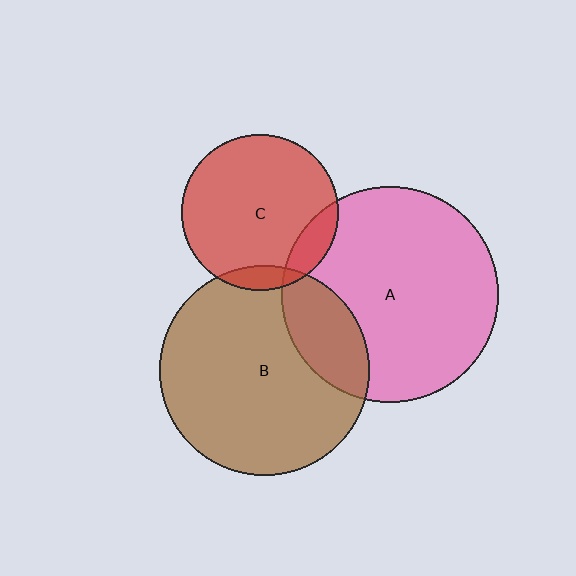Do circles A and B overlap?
Yes.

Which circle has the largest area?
Circle A (pink).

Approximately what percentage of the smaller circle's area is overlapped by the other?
Approximately 20%.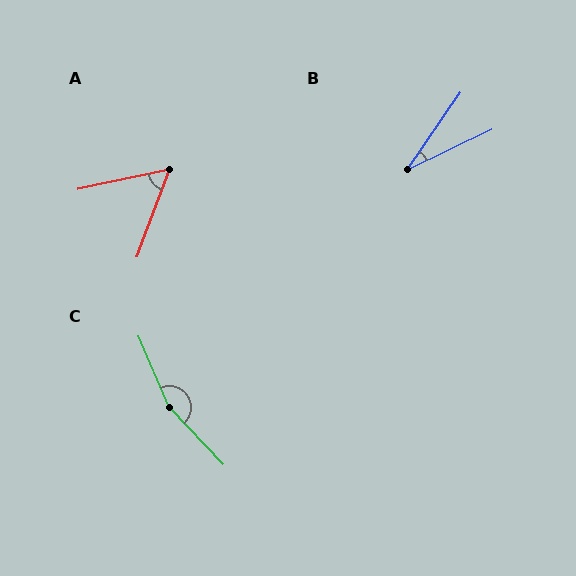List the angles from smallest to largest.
B (30°), A (58°), C (160°).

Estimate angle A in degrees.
Approximately 58 degrees.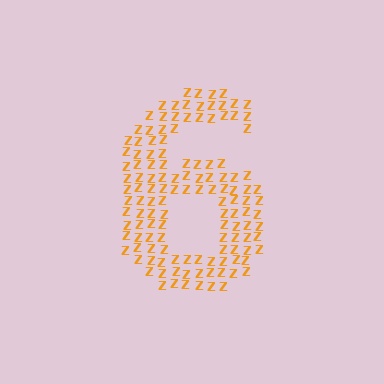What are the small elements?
The small elements are letter Z's.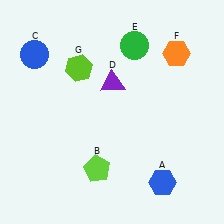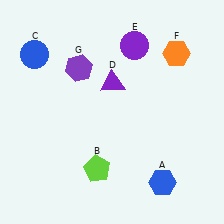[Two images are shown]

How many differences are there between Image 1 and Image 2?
There are 2 differences between the two images.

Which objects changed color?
E changed from green to purple. G changed from lime to purple.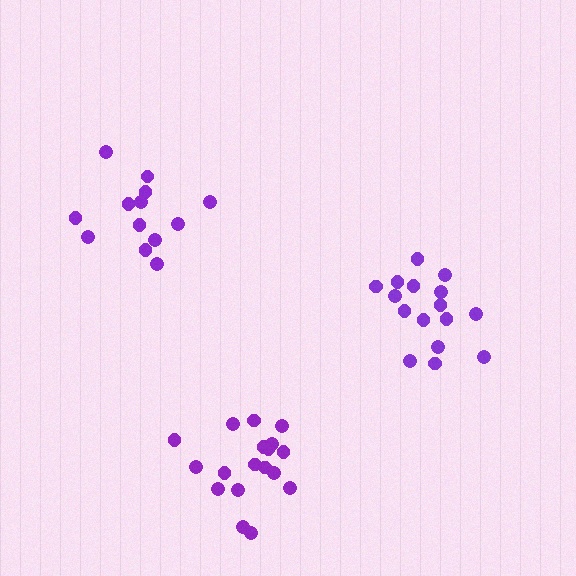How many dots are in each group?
Group 1: 18 dots, Group 2: 13 dots, Group 3: 16 dots (47 total).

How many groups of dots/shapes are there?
There are 3 groups.